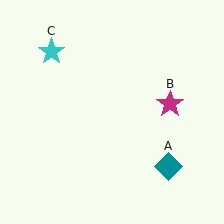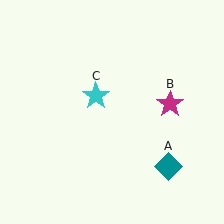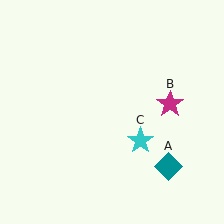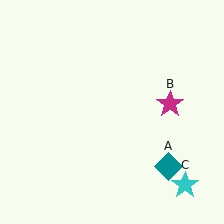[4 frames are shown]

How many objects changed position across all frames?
1 object changed position: cyan star (object C).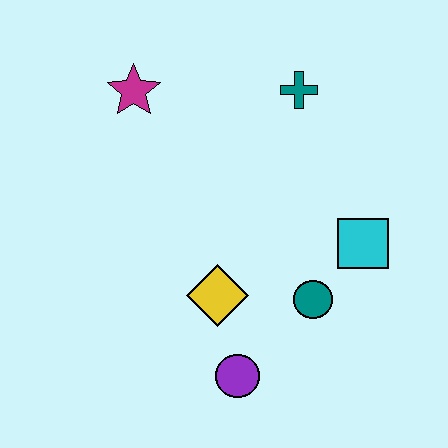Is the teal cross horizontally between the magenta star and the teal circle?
Yes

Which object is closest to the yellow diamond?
The purple circle is closest to the yellow diamond.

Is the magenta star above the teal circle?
Yes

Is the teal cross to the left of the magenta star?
No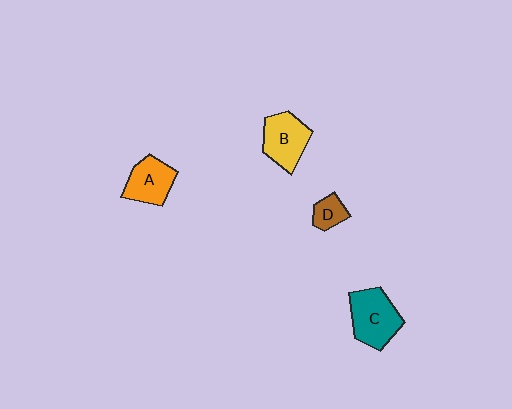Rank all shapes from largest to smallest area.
From largest to smallest: C (teal), B (yellow), A (orange), D (brown).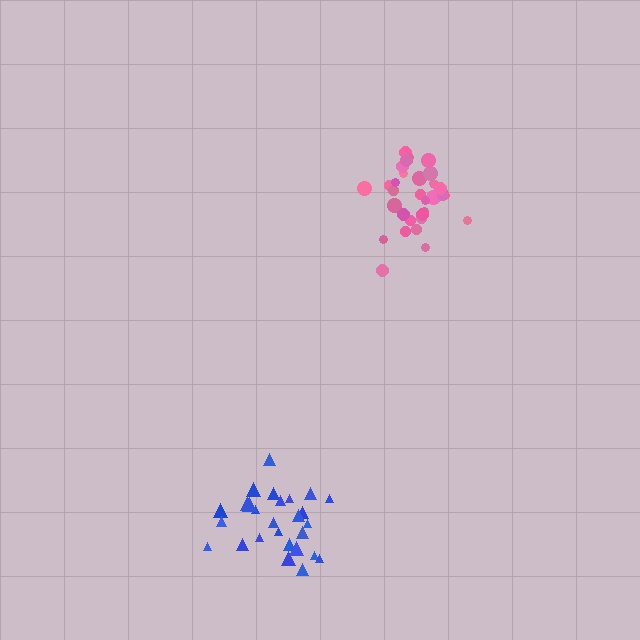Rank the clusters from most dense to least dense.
pink, blue.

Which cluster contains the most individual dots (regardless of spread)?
Pink (34).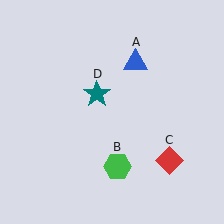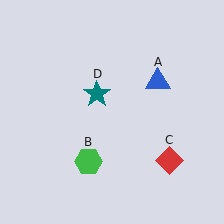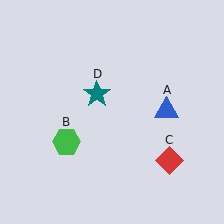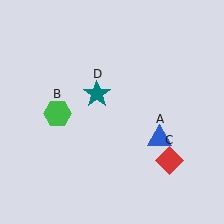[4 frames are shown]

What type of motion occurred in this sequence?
The blue triangle (object A), green hexagon (object B) rotated clockwise around the center of the scene.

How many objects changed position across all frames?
2 objects changed position: blue triangle (object A), green hexagon (object B).